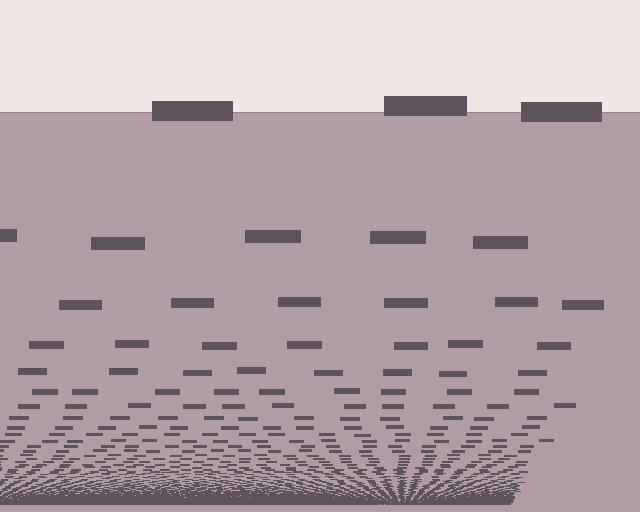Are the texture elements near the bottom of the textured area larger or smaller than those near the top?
Smaller. The gradient is inverted — elements near the bottom are smaller and denser.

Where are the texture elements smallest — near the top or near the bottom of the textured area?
Near the bottom.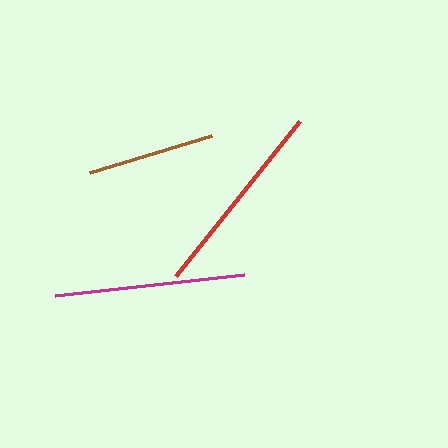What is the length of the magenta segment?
The magenta segment is approximately 191 pixels long.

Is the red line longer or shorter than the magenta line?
The red line is longer than the magenta line.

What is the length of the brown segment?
The brown segment is approximately 127 pixels long.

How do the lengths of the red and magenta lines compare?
The red and magenta lines are approximately the same length.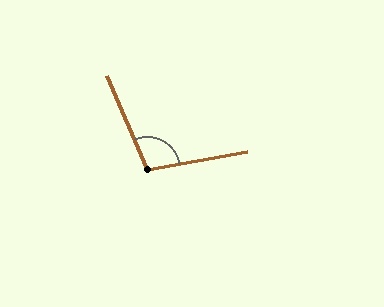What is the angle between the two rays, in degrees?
Approximately 103 degrees.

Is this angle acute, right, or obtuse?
It is obtuse.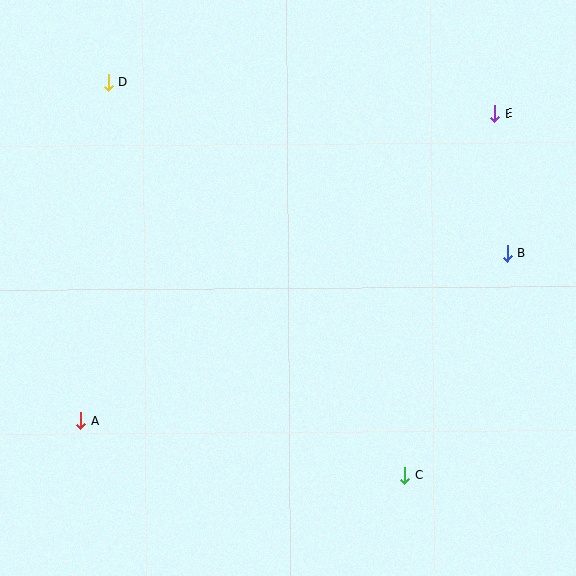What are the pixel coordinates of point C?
Point C is at (405, 475).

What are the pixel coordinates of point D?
Point D is at (108, 83).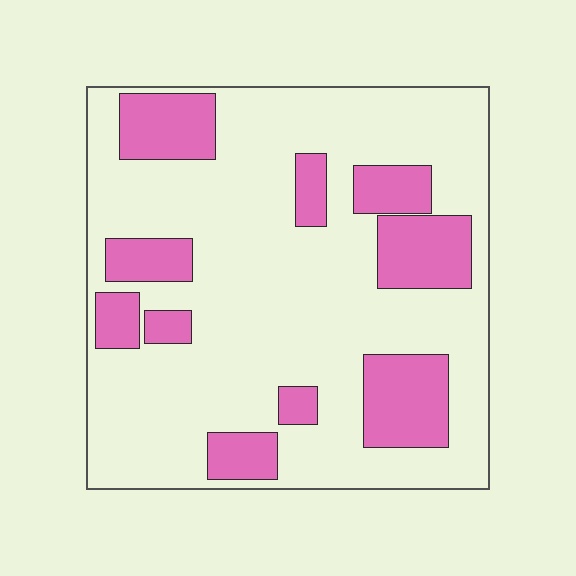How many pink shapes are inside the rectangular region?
10.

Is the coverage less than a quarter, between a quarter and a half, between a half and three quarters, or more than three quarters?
Between a quarter and a half.